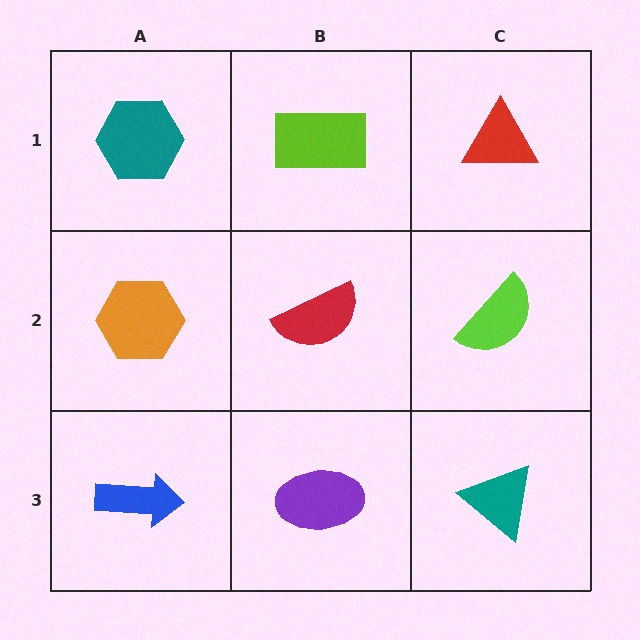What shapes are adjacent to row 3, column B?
A red semicircle (row 2, column B), a blue arrow (row 3, column A), a teal triangle (row 3, column C).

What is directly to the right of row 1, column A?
A lime rectangle.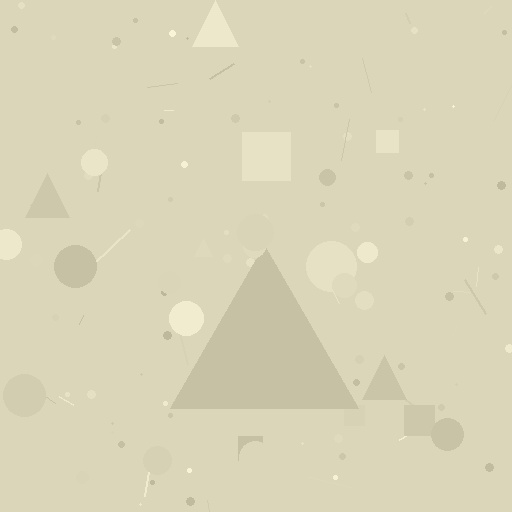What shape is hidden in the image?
A triangle is hidden in the image.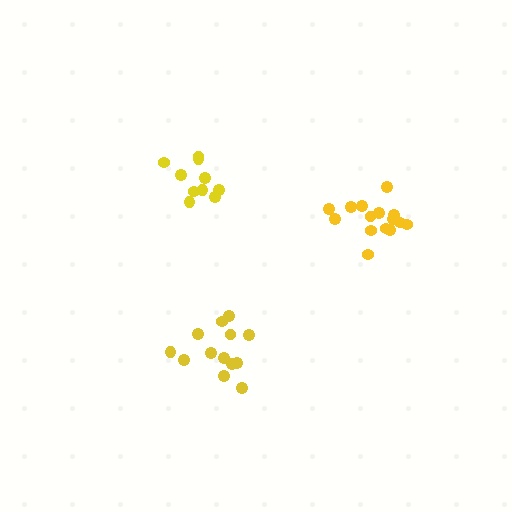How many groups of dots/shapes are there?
There are 3 groups.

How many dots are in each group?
Group 1: 15 dots, Group 2: 10 dots, Group 3: 13 dots (38 total).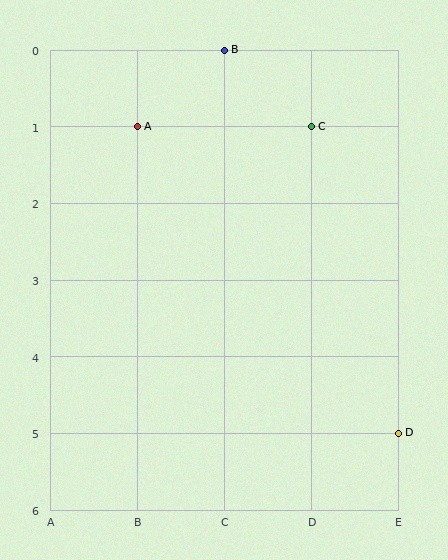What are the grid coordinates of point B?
Point B is at grid coordinates (C, 0).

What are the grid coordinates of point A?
Point A is at grid coordinates (B, 1).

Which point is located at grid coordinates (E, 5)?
Point D is at (E, 5).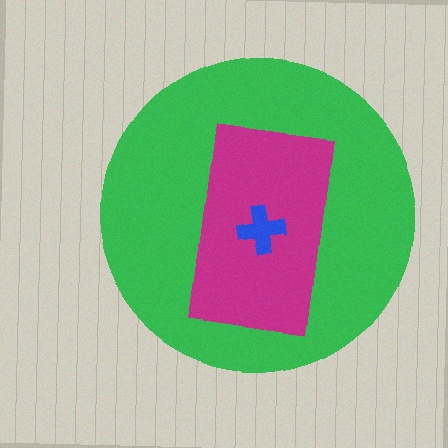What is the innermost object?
The blue cross.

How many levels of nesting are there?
3.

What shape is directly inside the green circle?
The magenta rectangle.